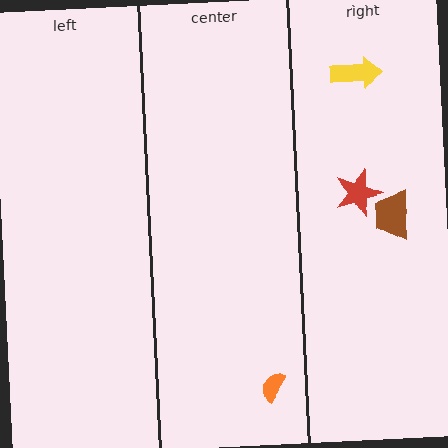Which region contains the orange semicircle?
The center region.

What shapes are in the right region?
The red star, the brown trapezoid, the yellow arrow.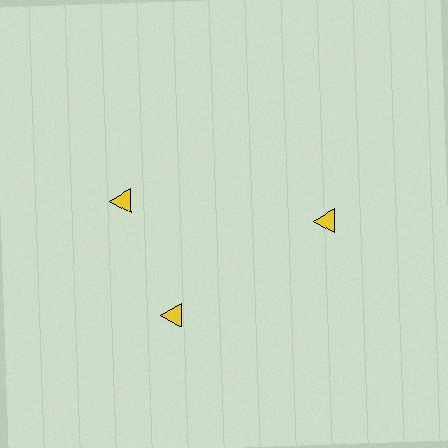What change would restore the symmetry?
The symmetry would be restored by rotating it back into even spacing with its neighbors so that all 3 triangles sit at equal angles and equal distance from the center.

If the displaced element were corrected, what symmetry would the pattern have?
It would have 3-fold rotational symmetry — the pattern would map onto itself every 120 degrees.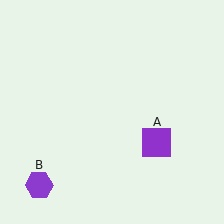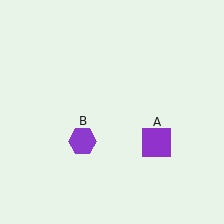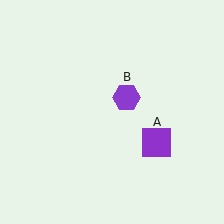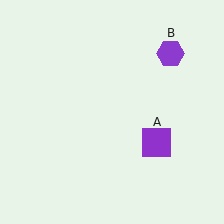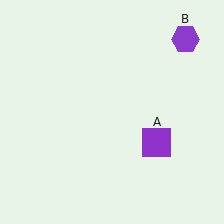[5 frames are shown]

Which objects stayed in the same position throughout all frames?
Purple square (object A) remained stationary.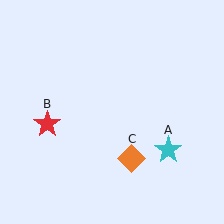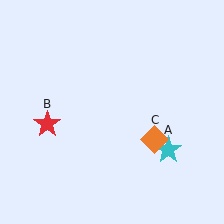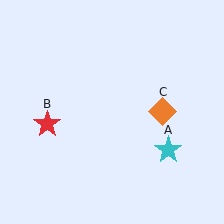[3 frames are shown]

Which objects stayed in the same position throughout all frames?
Cyan star (object A) and red star (object B) remained stationary.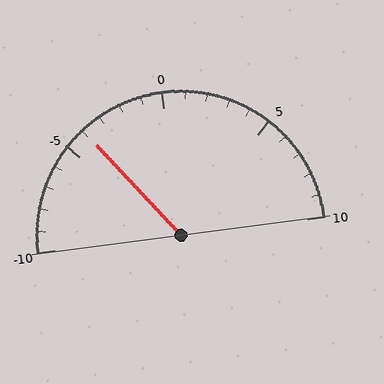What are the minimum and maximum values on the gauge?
The gauge ranges from -10 to 10.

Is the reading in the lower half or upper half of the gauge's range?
The reading is in the lower half of the range (-10 to 10).